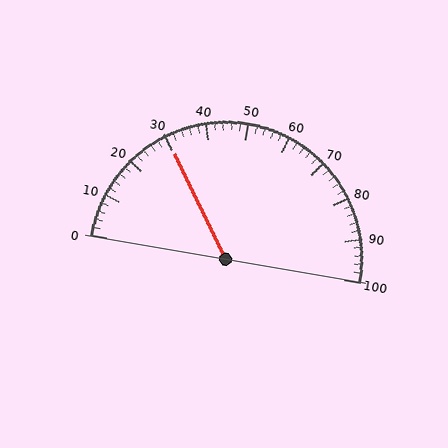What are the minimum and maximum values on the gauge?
The gauge ranges from 0 to 100.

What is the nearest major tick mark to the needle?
The nearest major tick mark is 30.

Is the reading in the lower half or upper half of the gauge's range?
The reading is in the lower half of the range (0 to 100).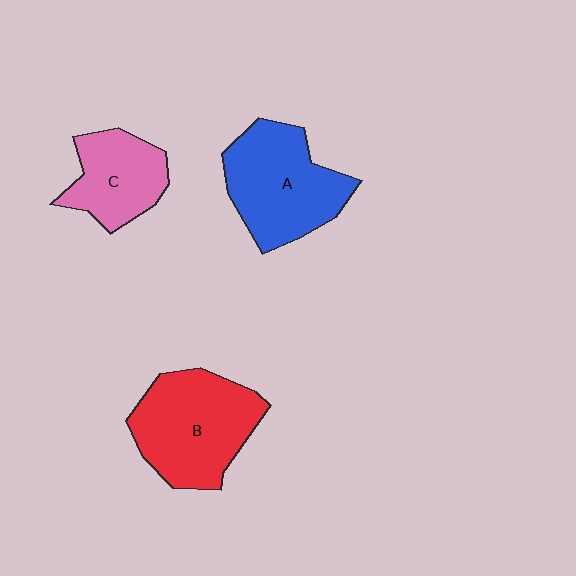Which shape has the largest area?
Shape B (red).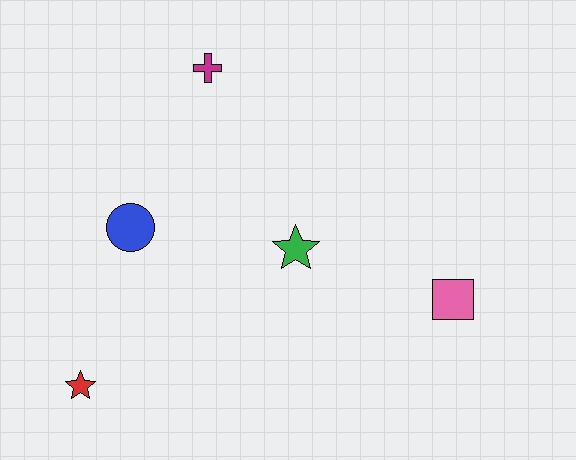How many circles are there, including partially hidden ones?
There is 1 circle.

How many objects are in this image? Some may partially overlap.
There are 5 objects.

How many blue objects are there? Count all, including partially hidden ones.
There is 1 blue object.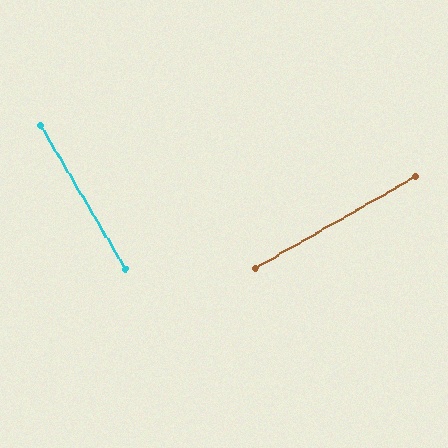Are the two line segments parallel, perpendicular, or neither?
Perpendicular — they meet at approximately 89°.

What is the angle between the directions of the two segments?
Approximately 89 degrees.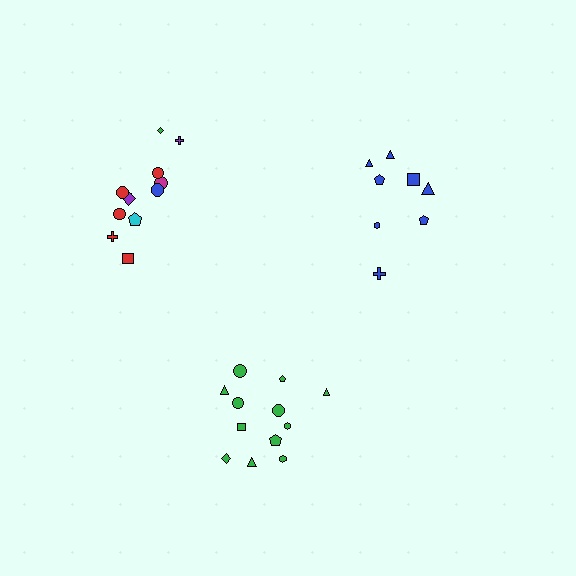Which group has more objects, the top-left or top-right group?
The top-left group.